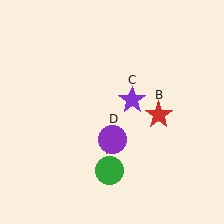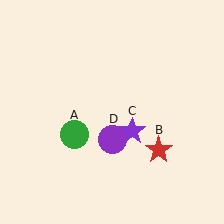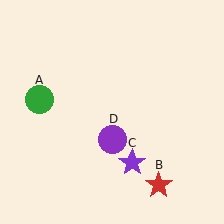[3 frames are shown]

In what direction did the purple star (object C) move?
The purple star (object C) moved down.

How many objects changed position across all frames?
3 objects changed position: green circle (object A), red star (object B), purple star (object C).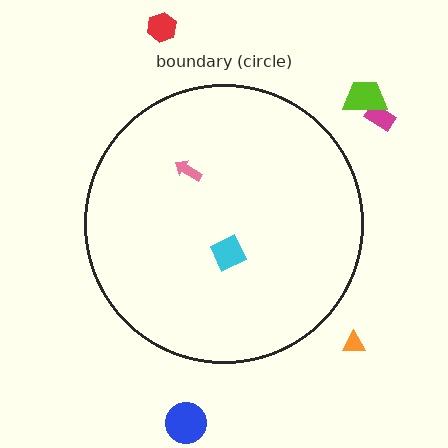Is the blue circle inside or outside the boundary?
Outside.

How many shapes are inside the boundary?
2 inside, 5 outside.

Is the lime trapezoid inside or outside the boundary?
Outside.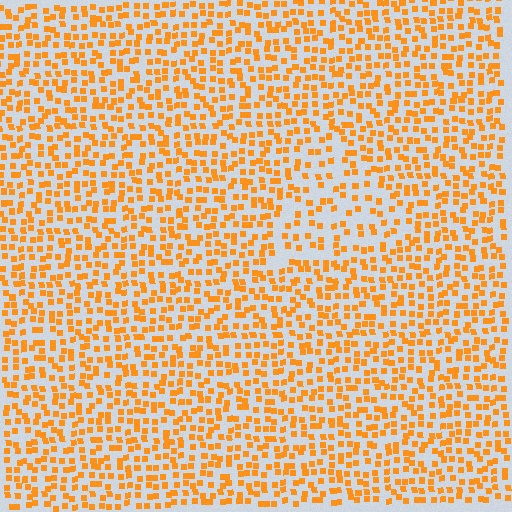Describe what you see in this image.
The image contains small orange elements arranged at two different densities. A triangle-shaped region is visible where the elements are less densely packed than the surrounding area.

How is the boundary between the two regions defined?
The boundary is defined by a change in element density (approximately 1.7x ratio). All elements are the same color, size, and shape.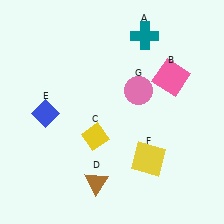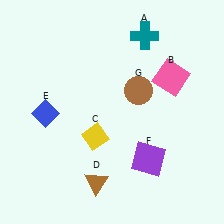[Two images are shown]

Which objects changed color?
F changed from yellow to purple. G changed from pink to brown.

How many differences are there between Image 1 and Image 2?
There are 2 differences between the two images.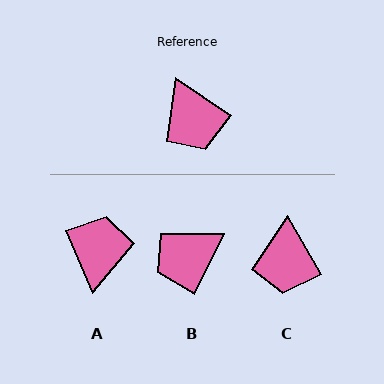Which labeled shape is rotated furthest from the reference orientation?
A, about 148 degrees away.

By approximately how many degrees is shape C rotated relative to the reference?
Approximately 26 degrees clockwise.